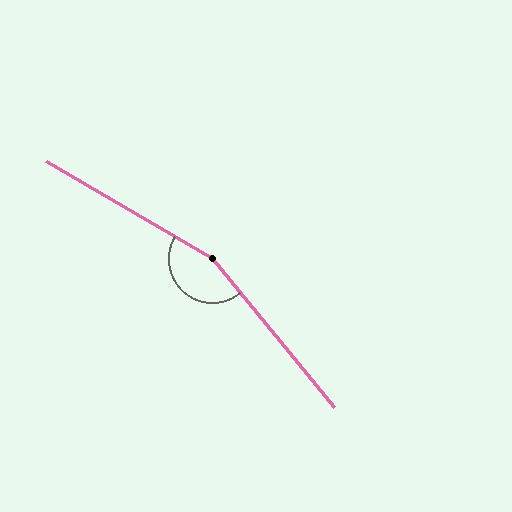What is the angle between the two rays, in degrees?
Approximately 160 degrees.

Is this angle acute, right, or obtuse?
It is obtuse.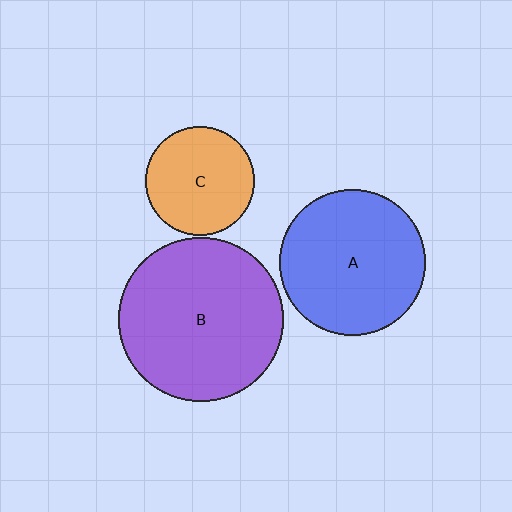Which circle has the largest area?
Circle B (purple).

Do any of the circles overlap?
No, none of the circles overlap.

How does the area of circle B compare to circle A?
Approximately 1.3 times.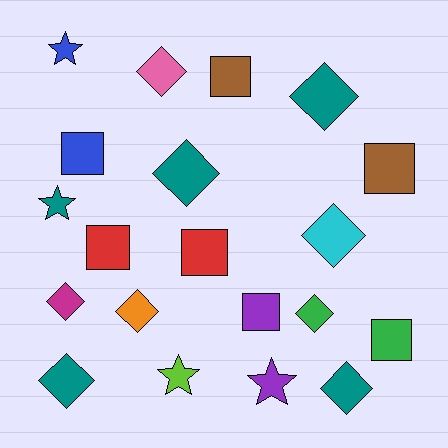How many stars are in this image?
There are 4 stars.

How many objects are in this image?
There are 20 objects.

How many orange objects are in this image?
There is 1 orange object.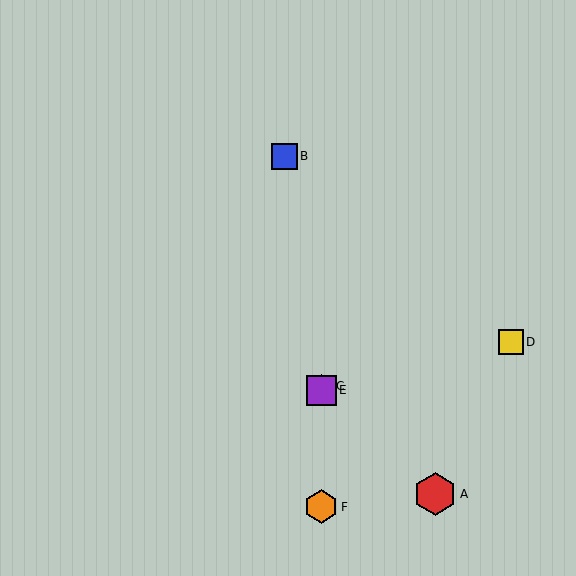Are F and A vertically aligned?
No, F is at x≈321 and A is at x≈435.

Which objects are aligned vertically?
Objects C, E, F are aligned vertically.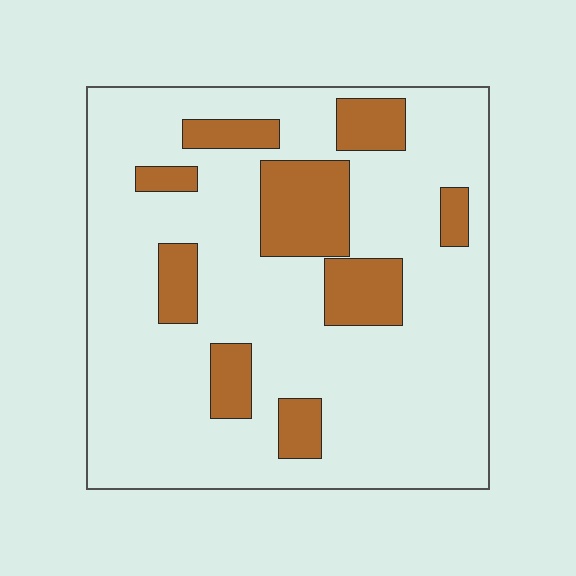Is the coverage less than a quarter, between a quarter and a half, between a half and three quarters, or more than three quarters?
Less than a quarter.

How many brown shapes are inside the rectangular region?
9.